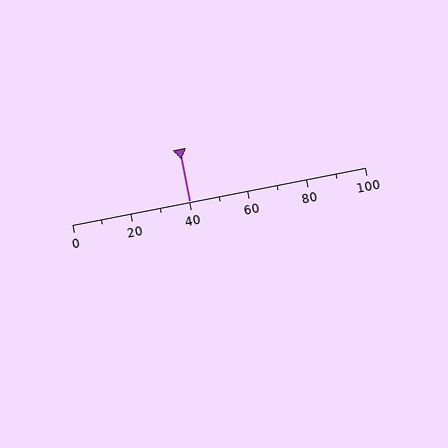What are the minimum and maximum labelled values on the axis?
The axis runs from 0 to 100.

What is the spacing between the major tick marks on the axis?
The major ticks are spaced 20 apart.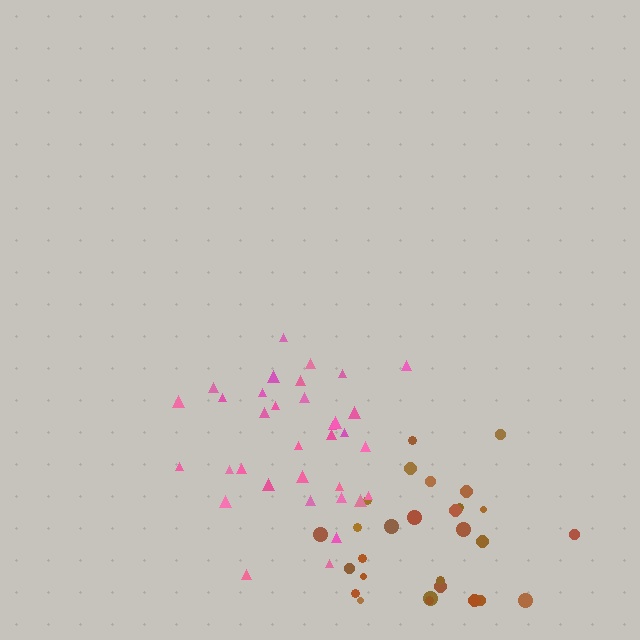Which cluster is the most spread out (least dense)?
Brown.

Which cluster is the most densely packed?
Pink.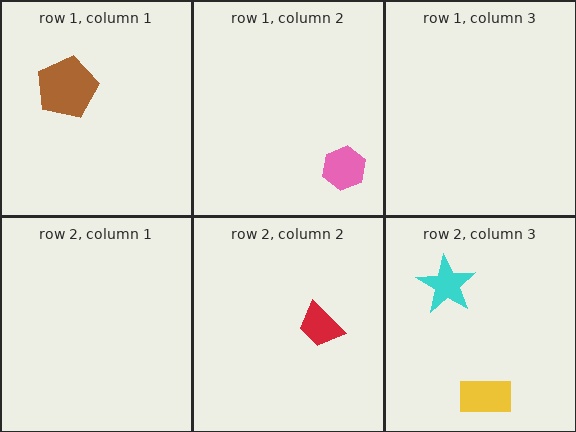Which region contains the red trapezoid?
The row 2, column 2 region.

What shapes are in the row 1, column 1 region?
The brown pentagon.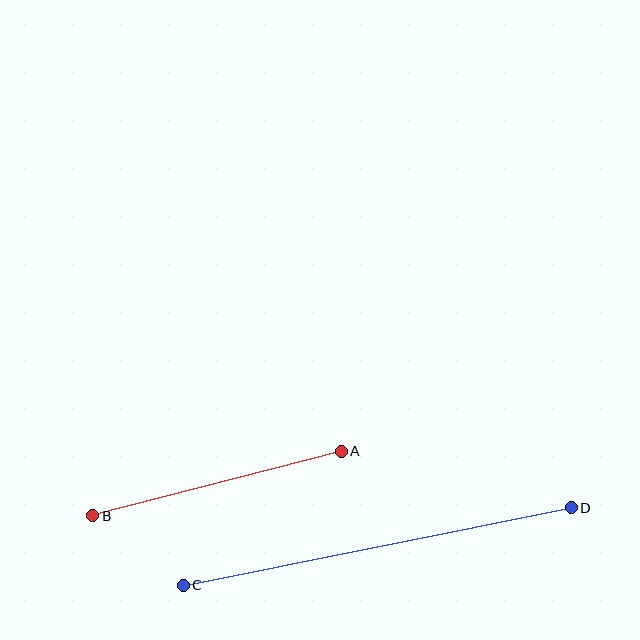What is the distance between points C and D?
The distance is approximately 396 pixels.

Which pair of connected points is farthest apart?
Points C and D are farthest apart.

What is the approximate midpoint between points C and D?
The midpoint is at approximately (377, 546) pixels.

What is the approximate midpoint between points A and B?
The midpoint is at approximately (217, 484) pixels.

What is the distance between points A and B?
The distance is approximately 257 pixels.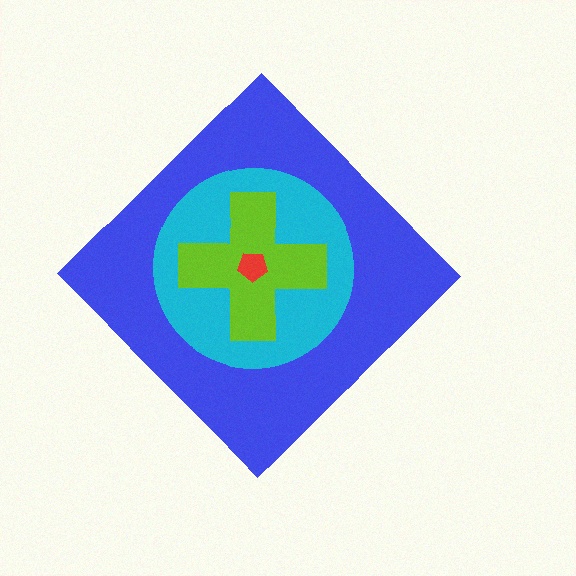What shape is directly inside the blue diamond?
The cyan circle.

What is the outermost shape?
The blue diamond.